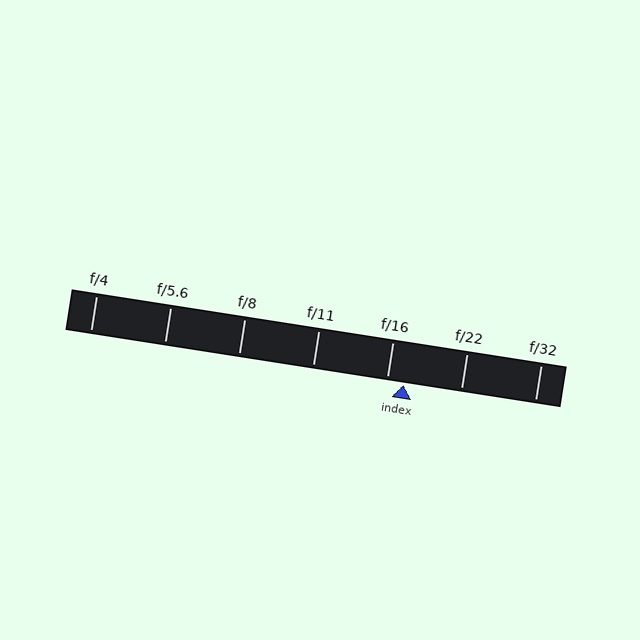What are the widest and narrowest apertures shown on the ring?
The widest aperture shown is f/4 and the narrowest is f/32.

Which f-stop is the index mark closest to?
The index mark is closest to f/16.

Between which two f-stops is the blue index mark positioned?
The index mark is between f/16 and f/22.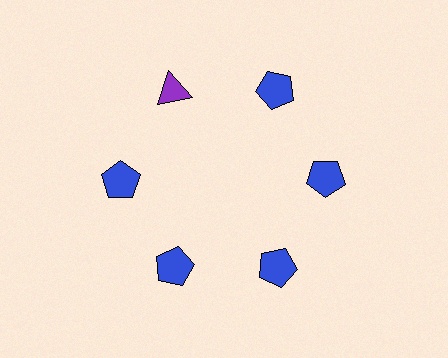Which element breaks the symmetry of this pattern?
The purple triangle at roughly the 11 o'clock position breaks the symmetry. All other shapes are blue pentagons.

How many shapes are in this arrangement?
There are 6 shapes arranged in a ring pattern.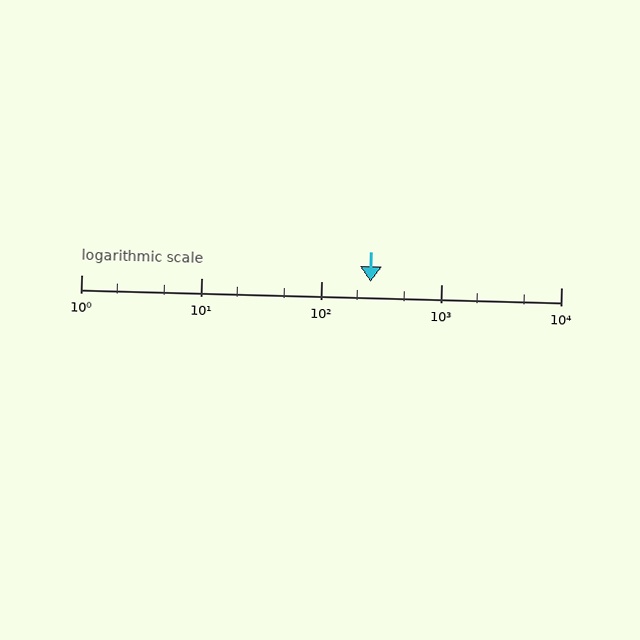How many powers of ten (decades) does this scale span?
The scale spans 4 decades, from 1 to 10000.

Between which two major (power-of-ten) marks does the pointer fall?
The pointer is between 100 and 1000.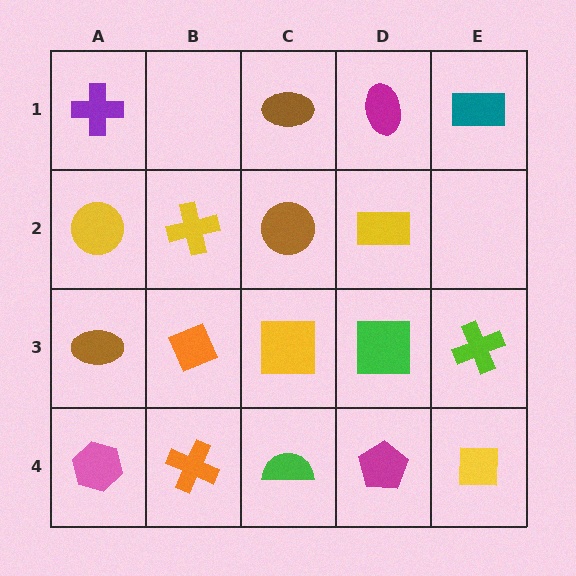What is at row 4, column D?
A magenta pentagon.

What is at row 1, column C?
A brown ellipse.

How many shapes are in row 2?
4 shapes.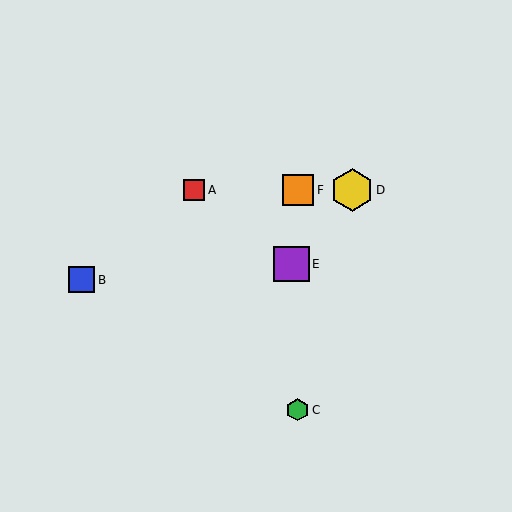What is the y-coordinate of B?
Object B is at y≈280.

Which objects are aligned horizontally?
Objects A, D, F are aligned horizontally.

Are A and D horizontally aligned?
Yes, both are at y≈190.